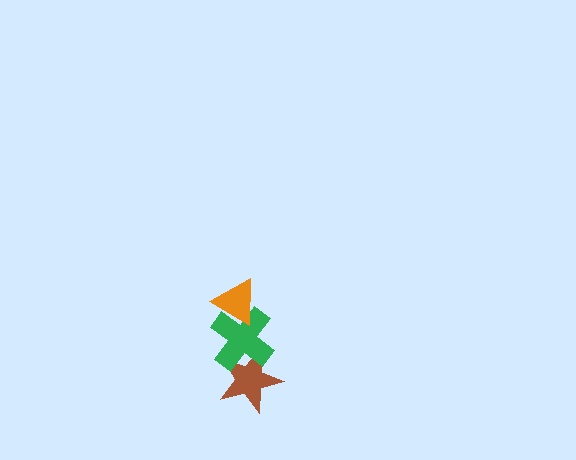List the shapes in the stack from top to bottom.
From top to bottom: the orange triangle, the green cross, the brown star.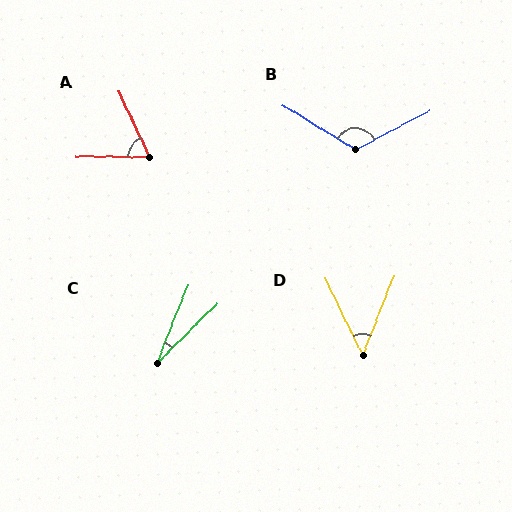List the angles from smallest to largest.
C (23°), D (48°), A (65°), B (121°).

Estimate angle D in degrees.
Approximately 48 degrees.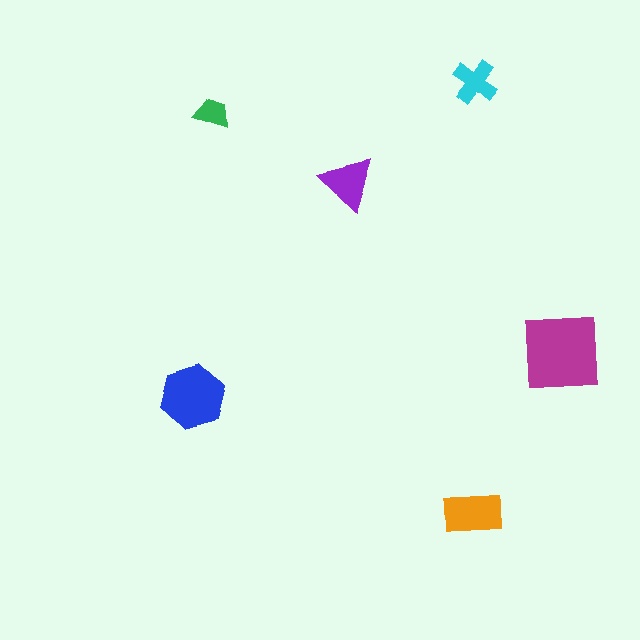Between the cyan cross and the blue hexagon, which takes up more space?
The blue hexagon.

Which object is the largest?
The magenta square.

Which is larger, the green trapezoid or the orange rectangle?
The orange rectangle.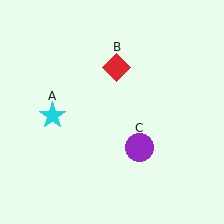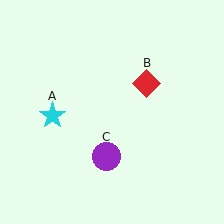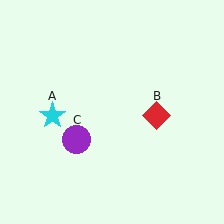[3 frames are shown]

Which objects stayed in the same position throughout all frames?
Cyan star (object A) remained stationary.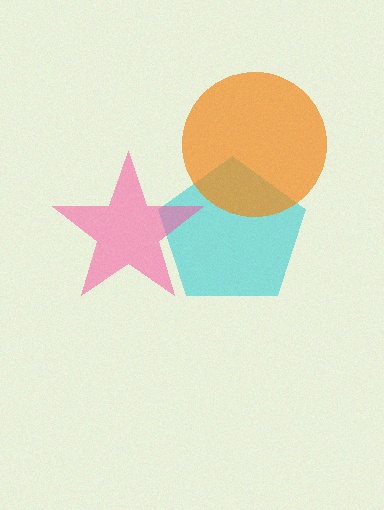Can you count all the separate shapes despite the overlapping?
Yes, there are 3 separate shapes.